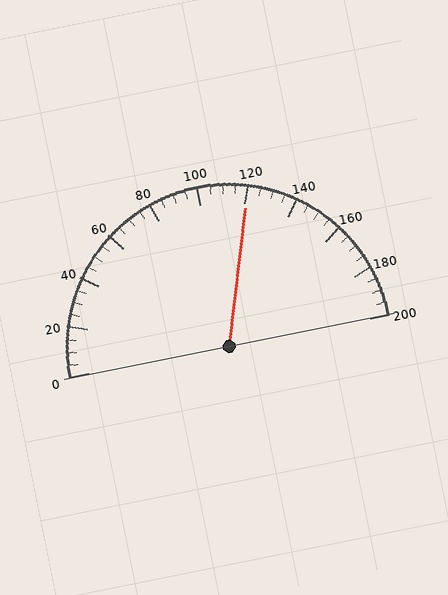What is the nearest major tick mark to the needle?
The nearest major tick mark is 120.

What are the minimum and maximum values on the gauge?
The gauge ranges from 0 to 200.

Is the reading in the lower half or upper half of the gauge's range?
The reading is in the upper half of the range (0 to 200).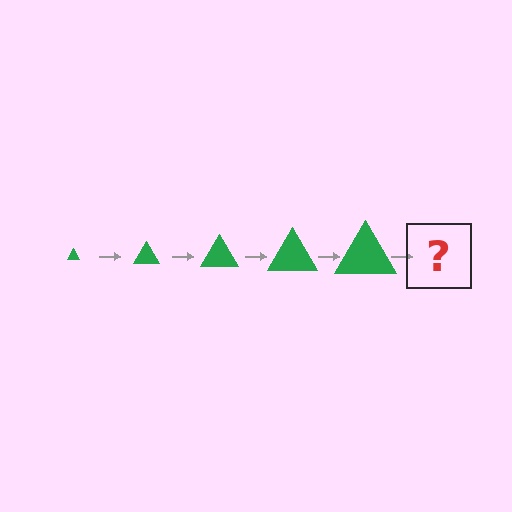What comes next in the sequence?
The next element should be a green triangle, larger than the previous one.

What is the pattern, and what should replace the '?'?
The pattern is that the triangle gets progressively larger each step. The '?' should be a green triangle, larger than the previous one.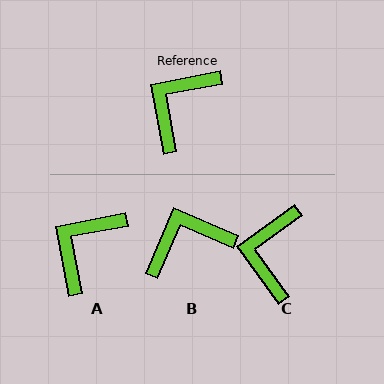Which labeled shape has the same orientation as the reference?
A.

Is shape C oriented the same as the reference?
No, it is off by about 25 degrees.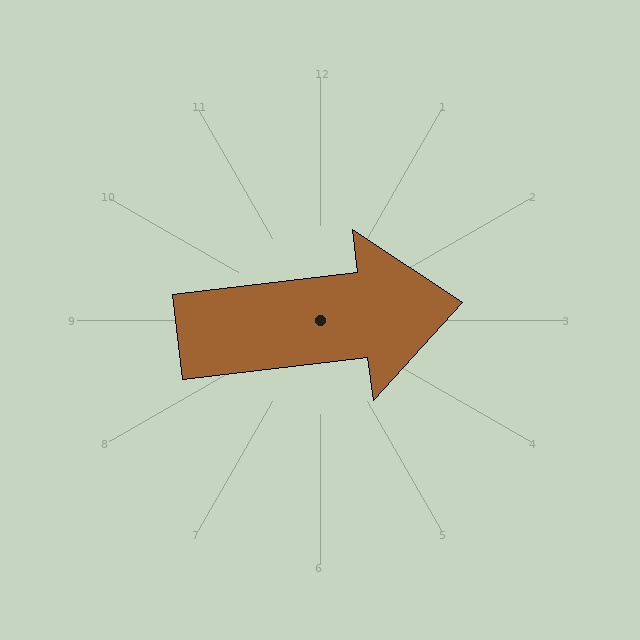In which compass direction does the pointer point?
East.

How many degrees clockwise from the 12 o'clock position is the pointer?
Approximately 83 degrees.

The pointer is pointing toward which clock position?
Roughly 3 o'clock.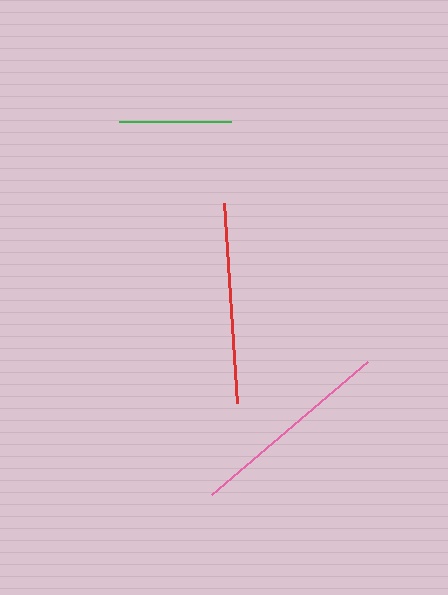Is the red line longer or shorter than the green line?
The red line is longer than the green line.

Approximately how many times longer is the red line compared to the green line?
The red line is approximately 1.8 times the length of the green line.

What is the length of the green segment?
The green segment is approximately 112 pixels long.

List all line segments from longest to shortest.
From longest to shortest: pink, red, green.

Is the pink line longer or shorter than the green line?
The pink line is longer than the green line.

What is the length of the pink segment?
The pink segment is approximately 205 pixels long.